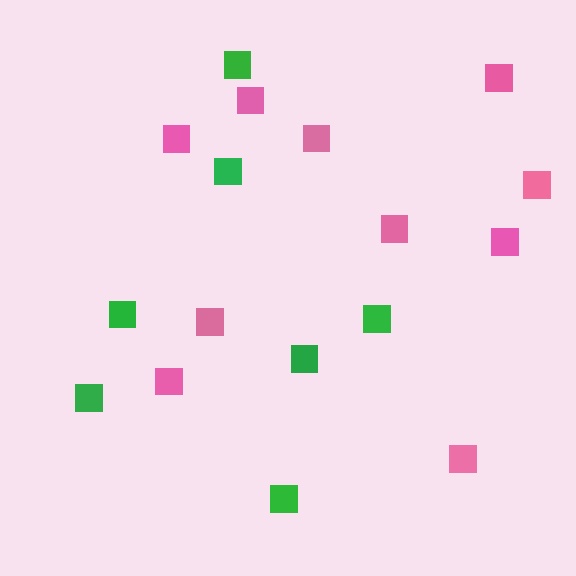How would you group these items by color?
There are 2 groups: one group of pink squares (10) and one group of green squares (7).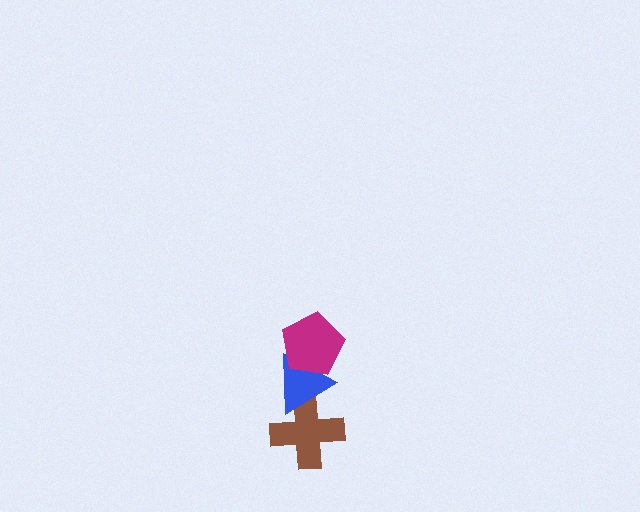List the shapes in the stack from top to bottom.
From top to bottom: the magenta pentagon, the blue triangle, the brown cross.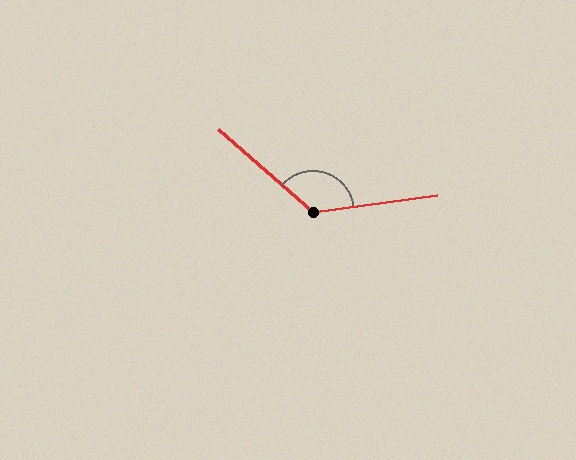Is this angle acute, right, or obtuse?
It is obtuse.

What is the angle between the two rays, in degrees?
Approximately 131 degrees.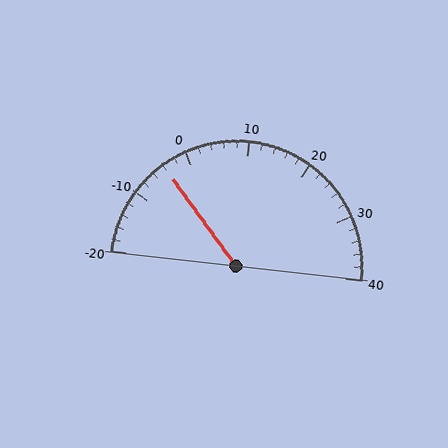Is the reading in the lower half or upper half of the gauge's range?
The reading is in the lower half of the range (-20 to 40).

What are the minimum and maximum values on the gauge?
The gauge ranges from -20 to 40.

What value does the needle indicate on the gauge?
The needle indicates approximately -4.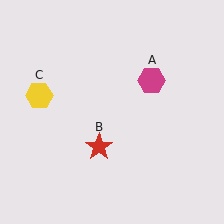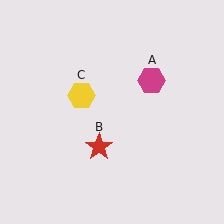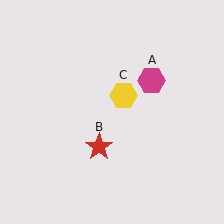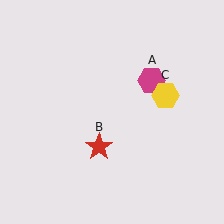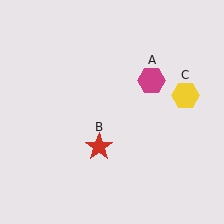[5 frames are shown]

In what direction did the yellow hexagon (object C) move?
The yellow hexagon (object C) moved right.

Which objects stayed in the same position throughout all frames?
Magenta hexagon (object A) and red star (object B) remained stationary.